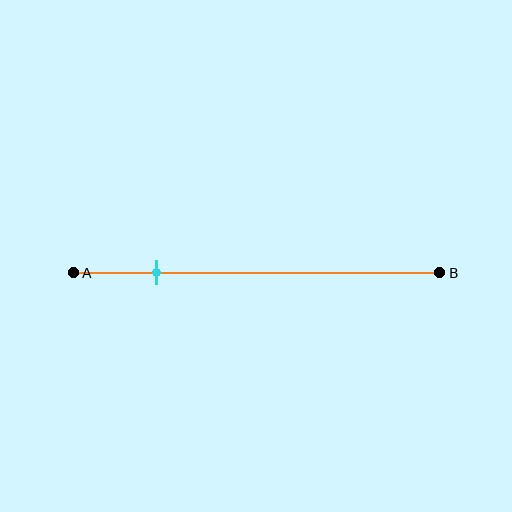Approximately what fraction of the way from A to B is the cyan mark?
The cyan mark is approximately 25% of the way from A to B.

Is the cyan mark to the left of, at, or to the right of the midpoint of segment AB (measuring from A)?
The cyan mark is to the left of the midpoint of segment AB.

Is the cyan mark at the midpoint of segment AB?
No, the mark is at about 25% from A, not at the 50% midpoint.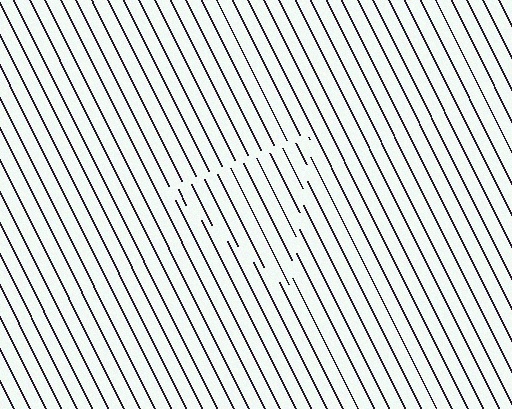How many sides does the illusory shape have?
3 sides — the line-ends trace a triangle.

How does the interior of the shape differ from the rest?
The interior of the shape contains the same grating, shifted by half a period — the contour is defined by the phase discontinuity where line-ends from the inner and outer gratings abut.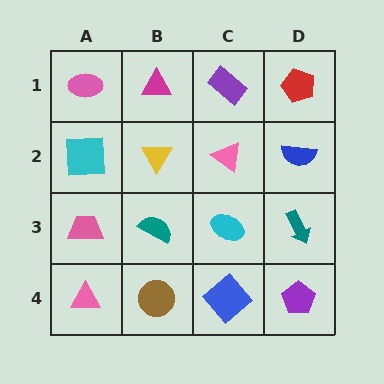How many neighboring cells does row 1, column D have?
2.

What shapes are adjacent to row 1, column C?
A pink triangle (row 2, column C), a magenta triangle (row 1, column B), a red pentagon (row 1, column D).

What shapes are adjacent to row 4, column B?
A teal semicircle (row 3, column B), a pink triangle (row 4, column A), a blue diamond (row 4, column C).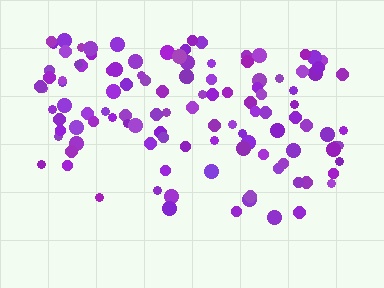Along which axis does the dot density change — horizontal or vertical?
Vertical.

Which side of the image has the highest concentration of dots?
The top.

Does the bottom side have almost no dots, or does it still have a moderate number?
Still a moderate number, just noticeably fewer than the top.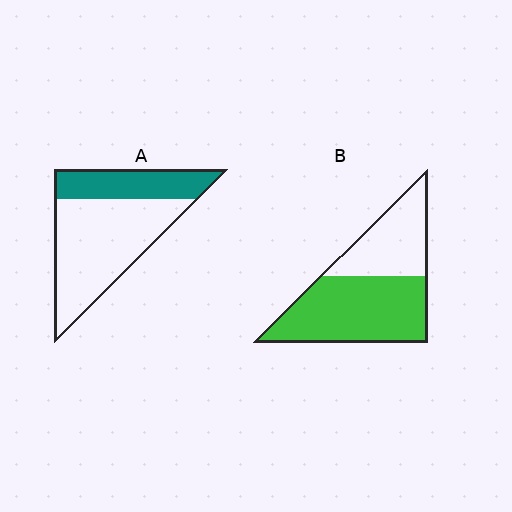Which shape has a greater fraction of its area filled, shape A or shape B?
Shape B.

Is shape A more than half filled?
No.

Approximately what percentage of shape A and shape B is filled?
A is approximately 30% and B is approximately 60%.